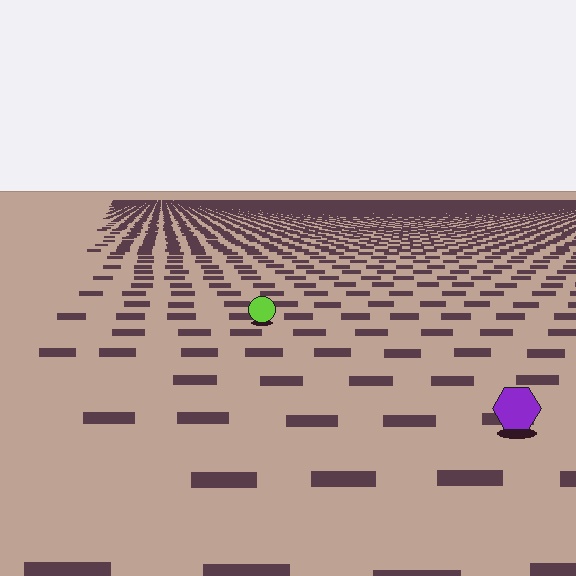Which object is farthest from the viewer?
The lime circle is farthest from the viewer. It appears smaller and the ground texture around it is denser.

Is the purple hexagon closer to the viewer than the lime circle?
Yes. The purple hexagon is closer — you can tell from the texture gradient: the ground texture is coarser near it.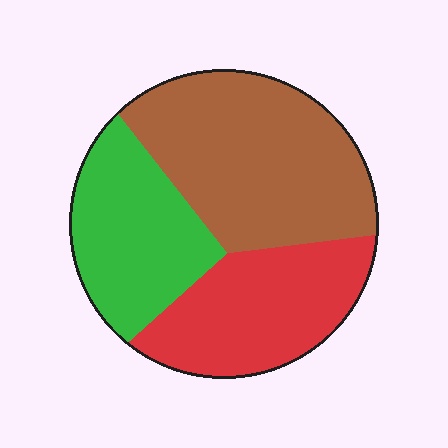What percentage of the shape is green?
Green covers 27% of the shape.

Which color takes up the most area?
Brown, at roughly 45%.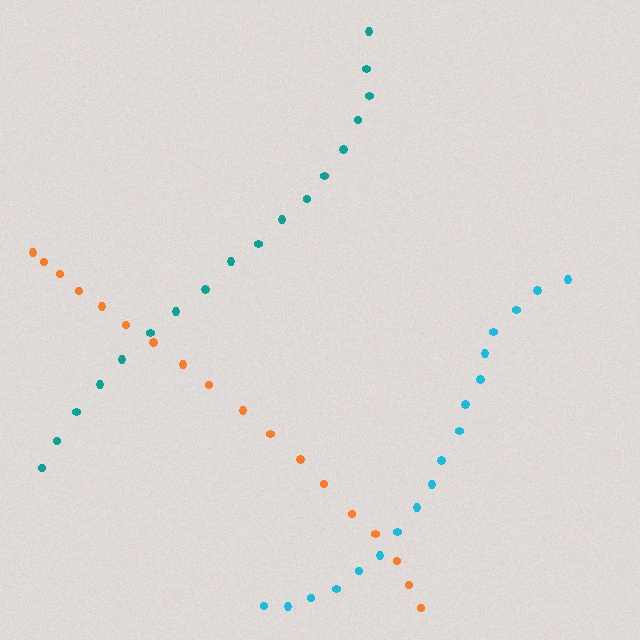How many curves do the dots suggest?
There are 3 distinct paths.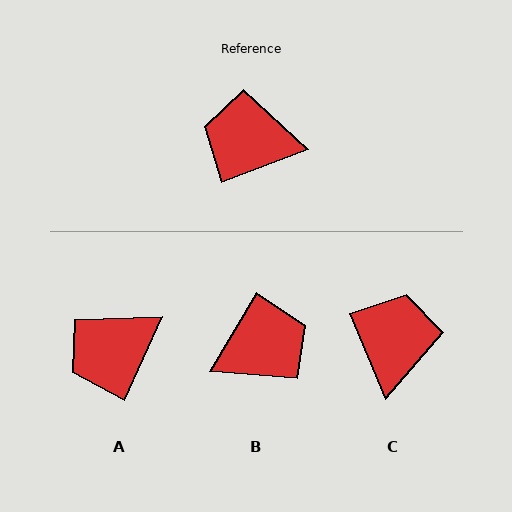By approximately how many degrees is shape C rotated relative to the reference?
Approximately 88 degrees clockwise.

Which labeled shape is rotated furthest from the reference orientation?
B, about 141 degrees away.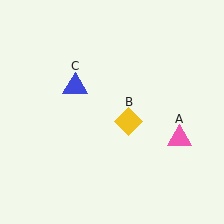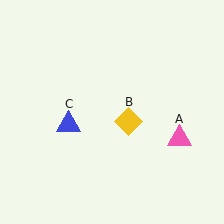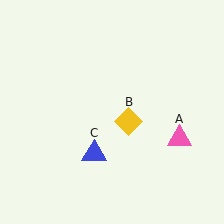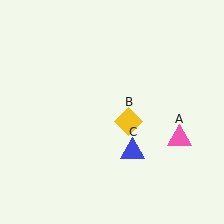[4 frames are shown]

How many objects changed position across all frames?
1 object changed position: blue triangle (object C).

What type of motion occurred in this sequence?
The blue triangle (object C) rotated counterclockwise around the center of the scene.